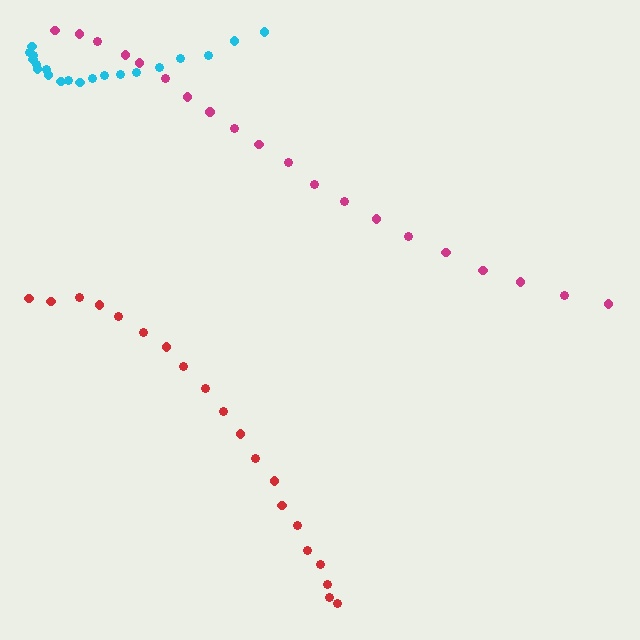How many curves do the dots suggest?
There are 3 distinct paths.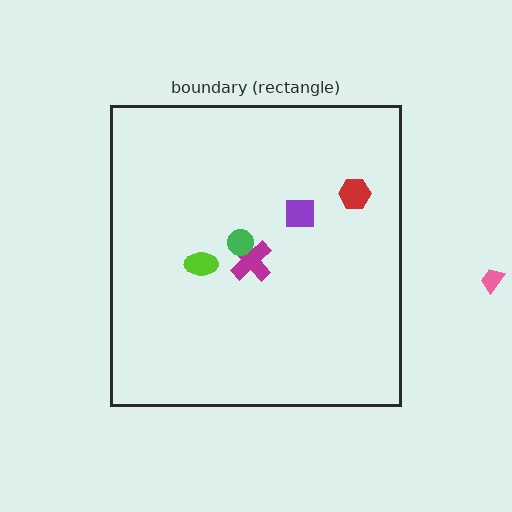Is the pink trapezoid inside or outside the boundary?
Outside.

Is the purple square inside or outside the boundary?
Inside.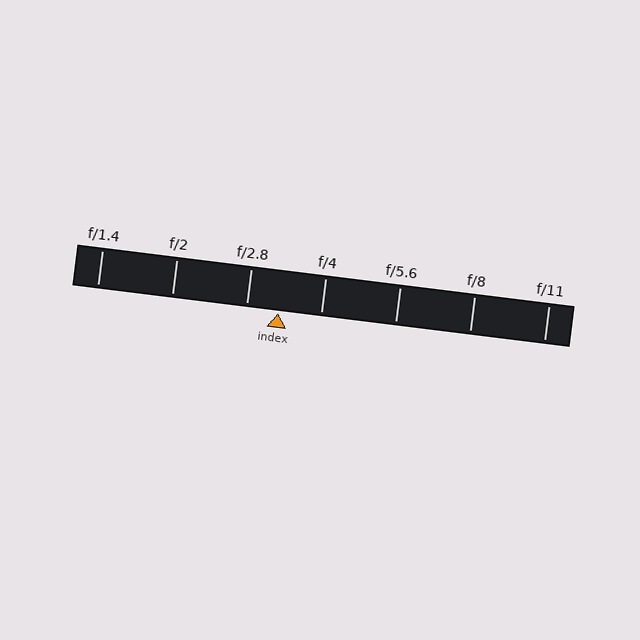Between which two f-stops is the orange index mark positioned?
The index mark is between f/2.8 and f/4.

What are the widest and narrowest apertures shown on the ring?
The widest aperture shown is f/1.4 and the narrowest is f/11.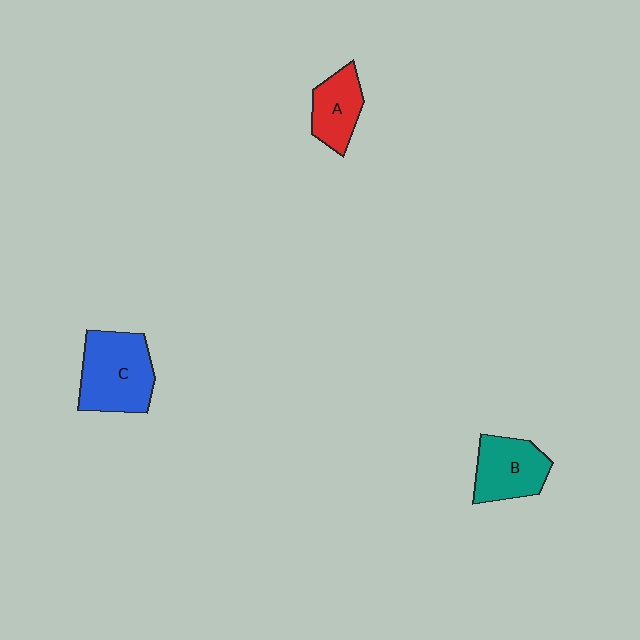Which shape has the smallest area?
Shape A (red).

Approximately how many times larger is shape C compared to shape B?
Approximately 1.3 times.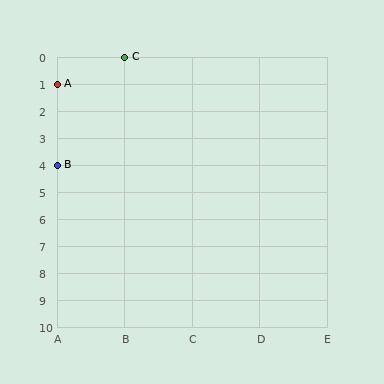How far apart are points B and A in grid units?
Points B and A are 3 rows apart.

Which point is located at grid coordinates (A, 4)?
Point B is at (A, 4).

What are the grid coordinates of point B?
Point B is at grid coordinates (A, 4).